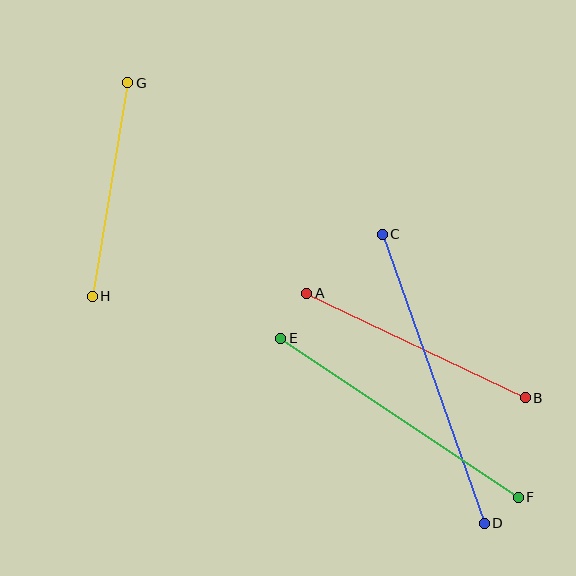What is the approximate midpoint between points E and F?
The midpoint is at approximately (399, 418) pixels.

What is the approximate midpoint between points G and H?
The midpoint is at approximately (110, 190) pixels.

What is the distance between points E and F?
The distance is approximately 286 pixels.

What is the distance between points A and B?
The distance is approximately 242 pixels.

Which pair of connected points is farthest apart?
Points C and D are farthest apart.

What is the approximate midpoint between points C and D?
The midpoint is at approximately (433, 379) pixels.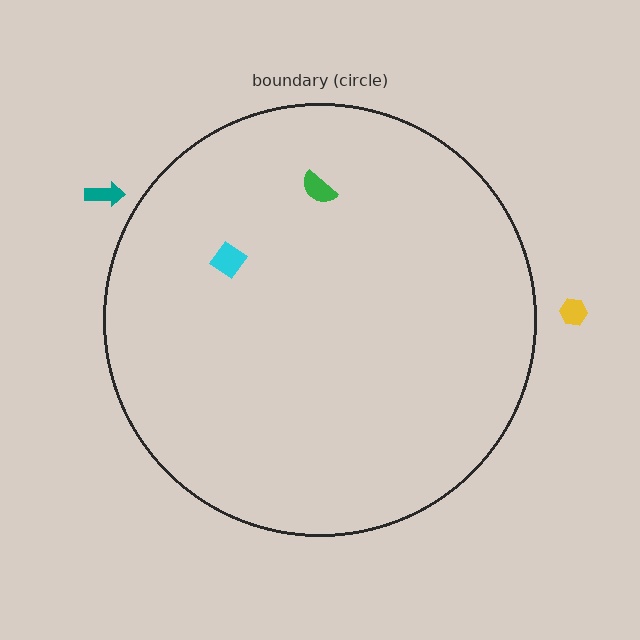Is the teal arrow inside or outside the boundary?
Outside.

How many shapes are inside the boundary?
2 inside, 2 outside.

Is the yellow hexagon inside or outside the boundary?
Outside.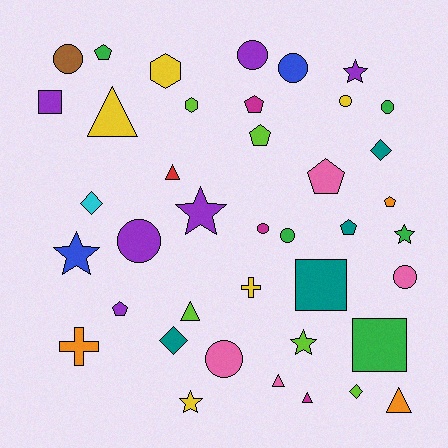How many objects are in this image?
There are 40 objects.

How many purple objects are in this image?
There are 6 purple objects.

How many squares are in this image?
There are 3 squares.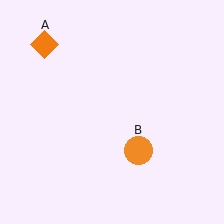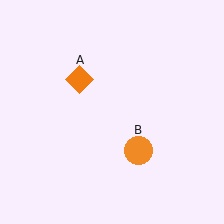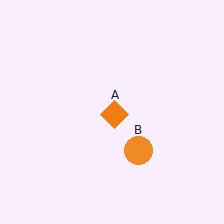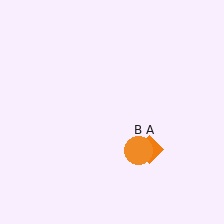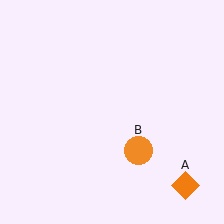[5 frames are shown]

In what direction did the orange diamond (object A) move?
The orange diamond (object A) moved down and to the right.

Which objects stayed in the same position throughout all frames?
Orange circle (object B) remained stationary.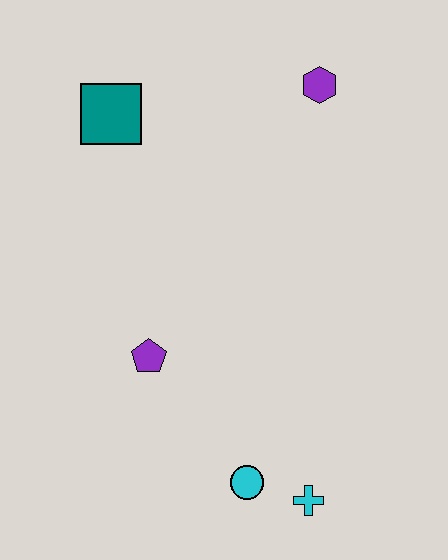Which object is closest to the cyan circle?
The cyan cross is closest to the cyan circle.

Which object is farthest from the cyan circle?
The purple hexagon is farthest from the cyan circle.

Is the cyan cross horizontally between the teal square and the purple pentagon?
No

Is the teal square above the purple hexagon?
No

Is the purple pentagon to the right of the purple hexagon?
No